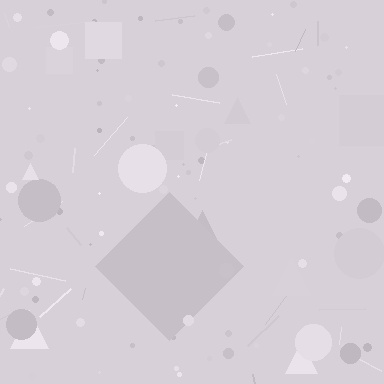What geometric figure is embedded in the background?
A diamond is embedded in the background.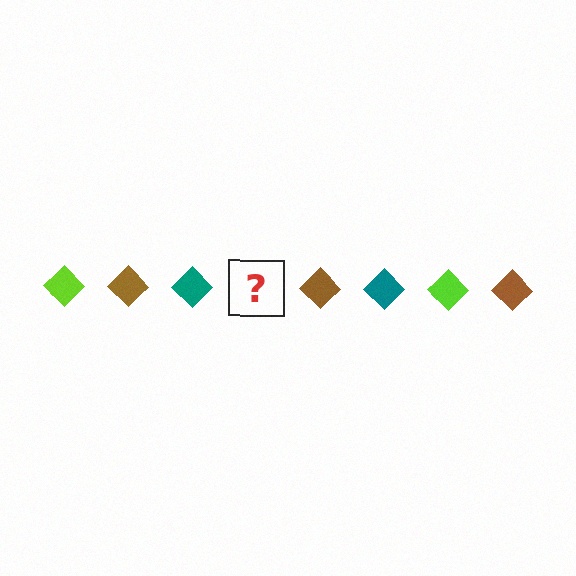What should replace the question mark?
The question mark should be replaced with a lime diamond.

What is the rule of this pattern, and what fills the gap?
The rule is that the pattern cycles through lime, brown, teal diamonds. The gap should be filled with a lime diamond.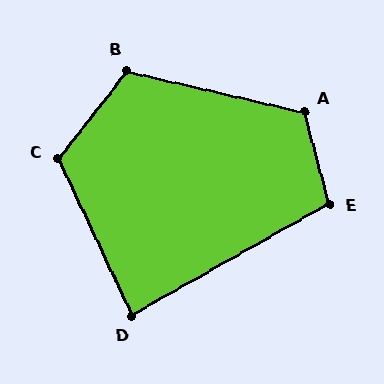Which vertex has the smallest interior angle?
D, at approximately 86 degrees.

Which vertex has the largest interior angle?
A, at approximately 118 degrees.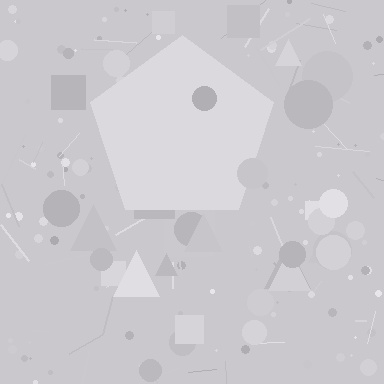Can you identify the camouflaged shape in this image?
The camouflaged shape is a pentagon.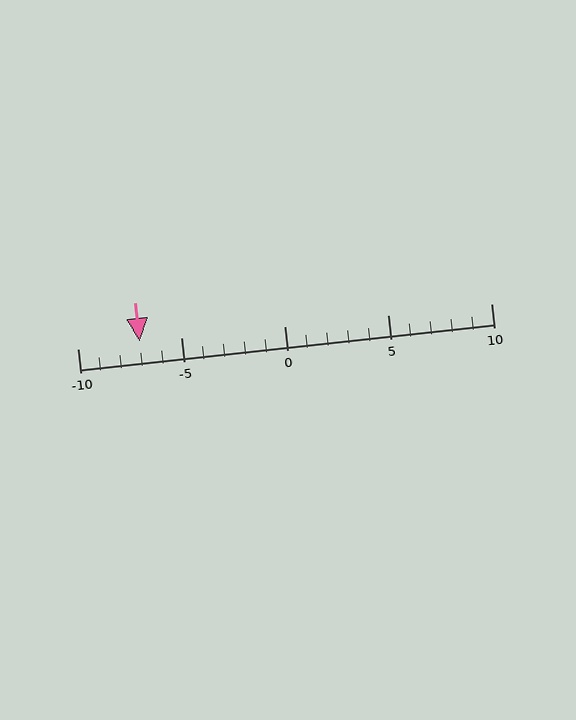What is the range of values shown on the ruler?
The ruler shows values from -10 to 10.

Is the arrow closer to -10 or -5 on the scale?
The arrow is closer to -5.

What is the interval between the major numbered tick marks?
The major tick marks are spaced 5 units apart.